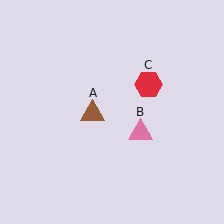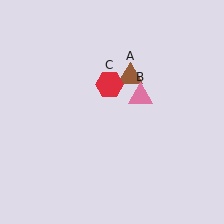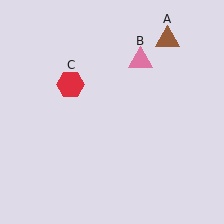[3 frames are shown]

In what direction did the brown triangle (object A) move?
The brown triangle (object A) moved up and to the right.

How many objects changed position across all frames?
3 objects changed position: brown triangle (object A), pink triangle (object B), red hexagon (object C).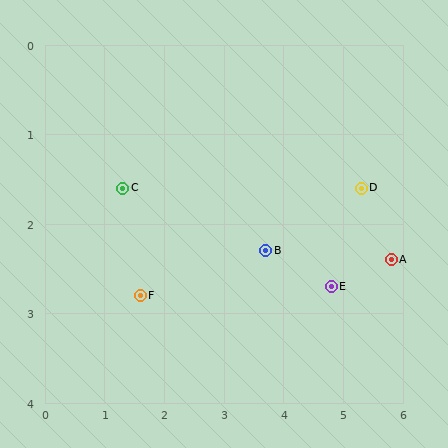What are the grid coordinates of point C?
Point C is at approximately (1.3, 1.6).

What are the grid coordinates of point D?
Point D is at approximately (5.3, 1.6).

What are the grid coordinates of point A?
Point A is at approximately (5.8, 2.4).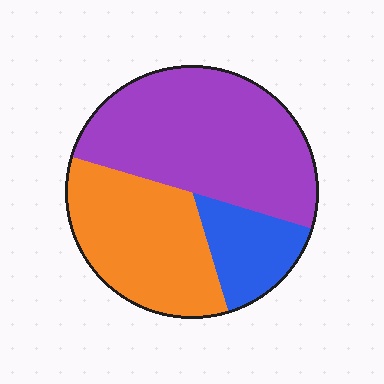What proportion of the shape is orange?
Orange takes up about one third (1/3) of the shape.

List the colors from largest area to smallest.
From largest to smallest: purple, orange, blue.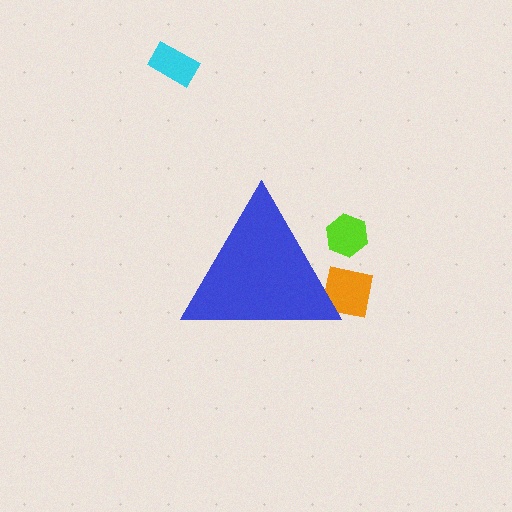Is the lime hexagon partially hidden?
Yes, the lime hexagon is partially hidden behind the blue triangle.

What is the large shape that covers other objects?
A blue triangle.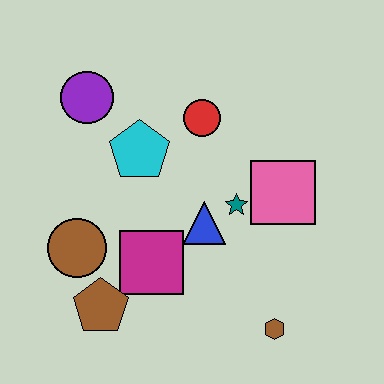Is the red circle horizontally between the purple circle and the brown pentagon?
No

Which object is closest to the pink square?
The teal star is closest to the pink square.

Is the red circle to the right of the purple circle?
Yes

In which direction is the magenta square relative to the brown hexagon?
The magenta square is to the left of the brown hexagon.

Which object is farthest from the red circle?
The brown hexagon is farthest from the red circle.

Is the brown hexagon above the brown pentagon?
No